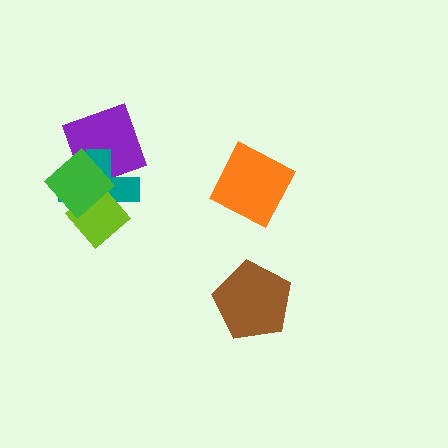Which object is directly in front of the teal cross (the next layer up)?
The lime diamond is directly in front of the teal cross.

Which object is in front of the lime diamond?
The green diamond is in front of the lime diamond.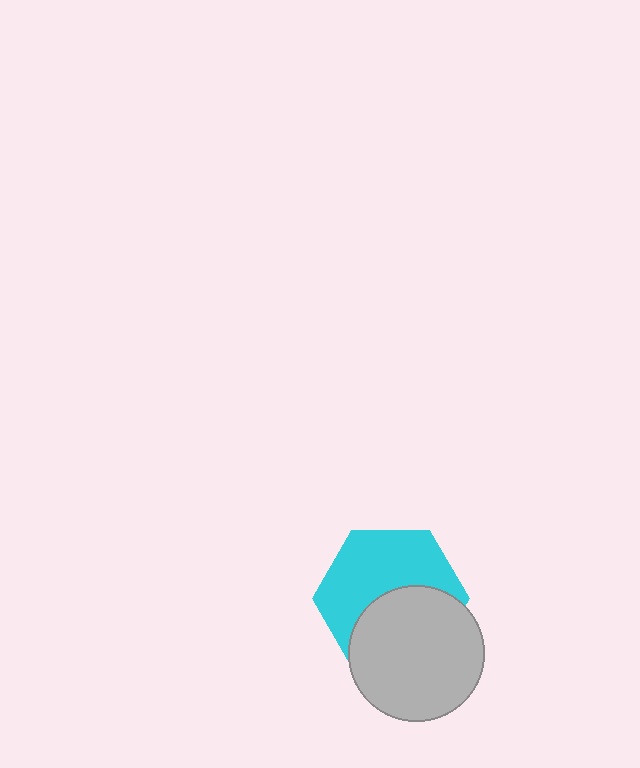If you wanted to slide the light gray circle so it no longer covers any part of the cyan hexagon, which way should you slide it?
Slide it down — that is the most direct way to separate the two shapes.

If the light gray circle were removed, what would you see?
You would see the complete cyan hexagon.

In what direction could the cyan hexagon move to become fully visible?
The cyan hexagon could move up. That would shift it out from behind the light gray circle entirely.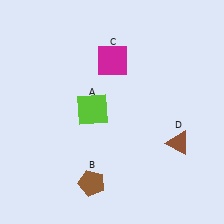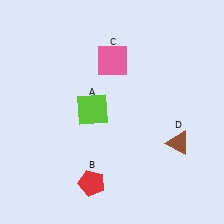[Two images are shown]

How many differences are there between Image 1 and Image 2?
There are 2 differences between the two images.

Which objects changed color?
B changed from brown to red. C changed from magenta to pink.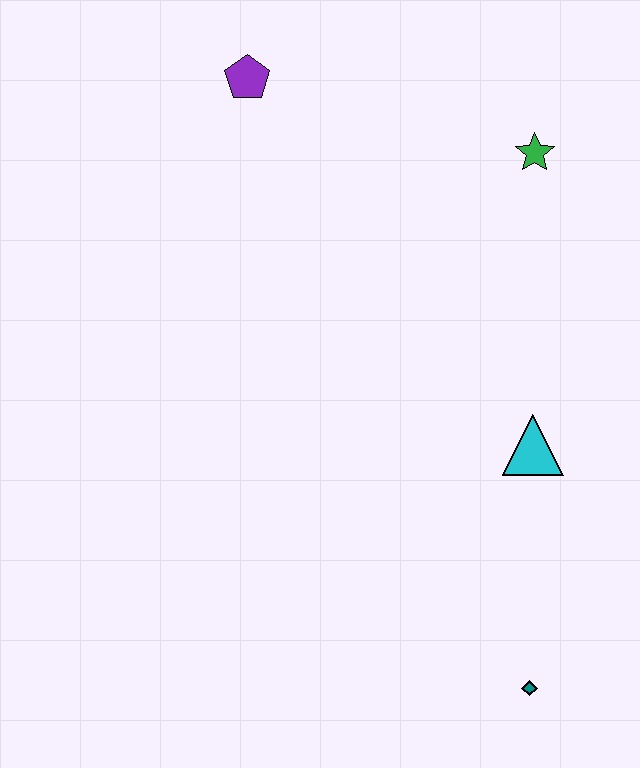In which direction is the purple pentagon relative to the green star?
The purple pentagon is to the left of the green star.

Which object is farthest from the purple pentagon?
The teal diamond is farthest from the purple pentagon.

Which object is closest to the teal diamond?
The cyan triangle is closest to the teal diamond.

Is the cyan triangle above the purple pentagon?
No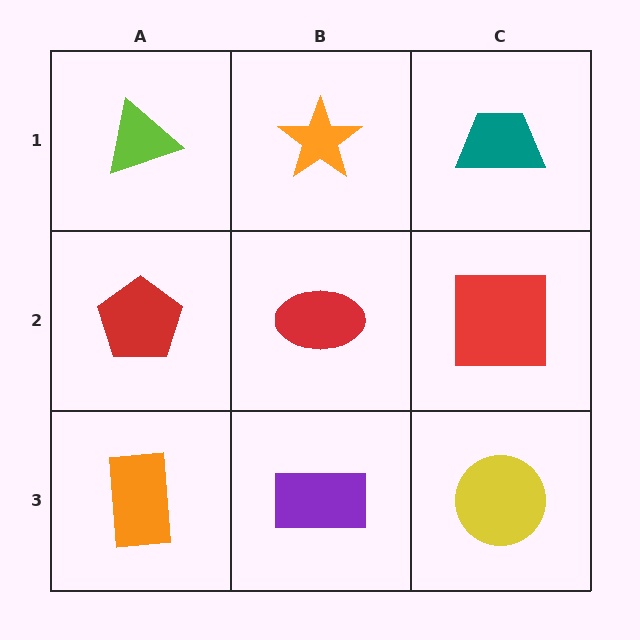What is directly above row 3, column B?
A red ellipse.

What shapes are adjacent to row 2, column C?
A teal trapezoid (row 1, column C), a yellow circle (row 3, column C), a red ellipse (row 2, column B).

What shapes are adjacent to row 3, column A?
A red pentagon (row 2, column A), a purple rectangle (row 3, column B).